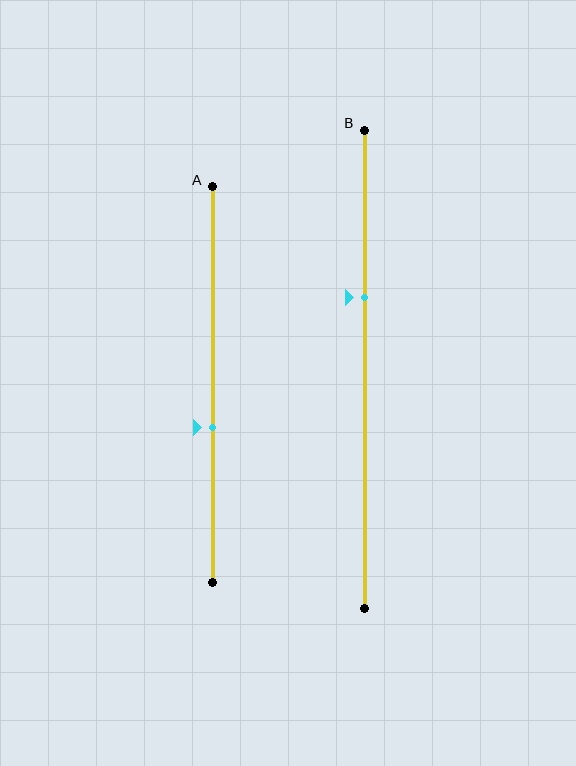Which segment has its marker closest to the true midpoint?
Segment A has its marker closest to the true midpoint.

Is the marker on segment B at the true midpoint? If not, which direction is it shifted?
No, the marker on segment B is shifted upward by about 15% of the segment length.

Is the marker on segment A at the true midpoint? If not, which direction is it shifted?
No, the marker on segment A is shifted downward by about 11% of the segment length.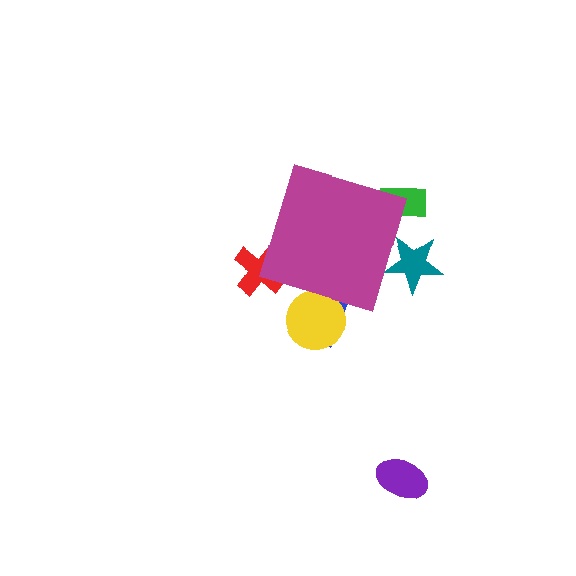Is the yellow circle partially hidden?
Yes, the yellow circle is partially hidden behind the magenta diamond.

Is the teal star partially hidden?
Yes, the teal star is partially hidden behind the magenta diamond.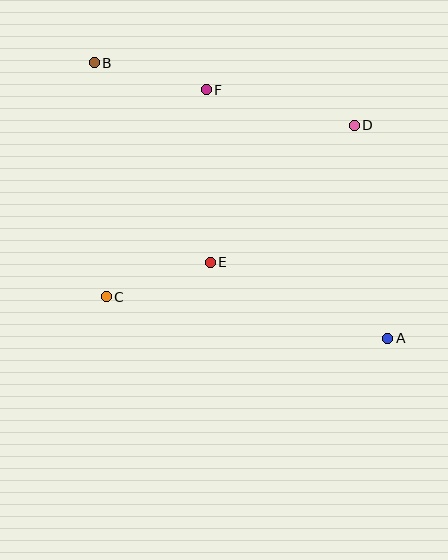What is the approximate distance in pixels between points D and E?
The distance between D and E is approximately 199 pixels.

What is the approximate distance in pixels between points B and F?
The distance between B and F is approximately 115 pixels.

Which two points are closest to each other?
Points C and E are closest to each other.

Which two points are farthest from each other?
Points A and B are farthest from each other.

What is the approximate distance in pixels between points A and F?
The distance between A and F is approximately 308 pixels.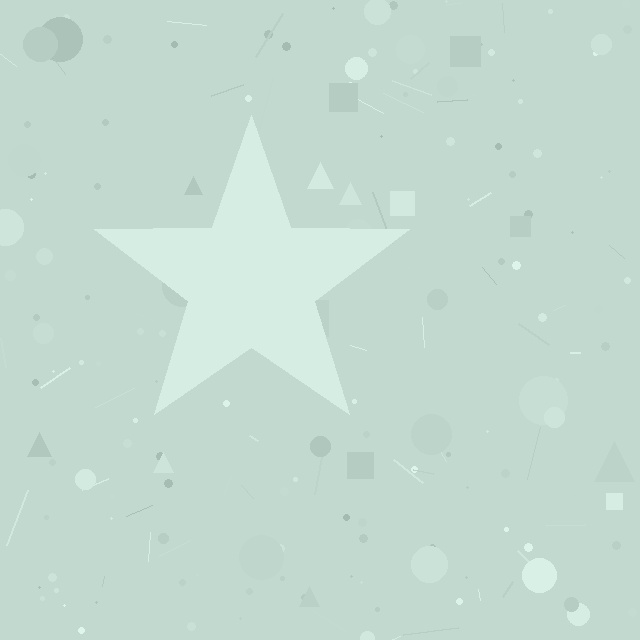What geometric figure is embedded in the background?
A star is embedded in the background.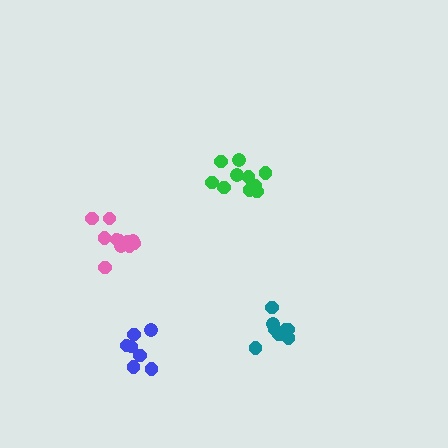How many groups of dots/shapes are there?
There are 4 groups.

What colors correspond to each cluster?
The clusters are colored: blue, green, teal, pink.